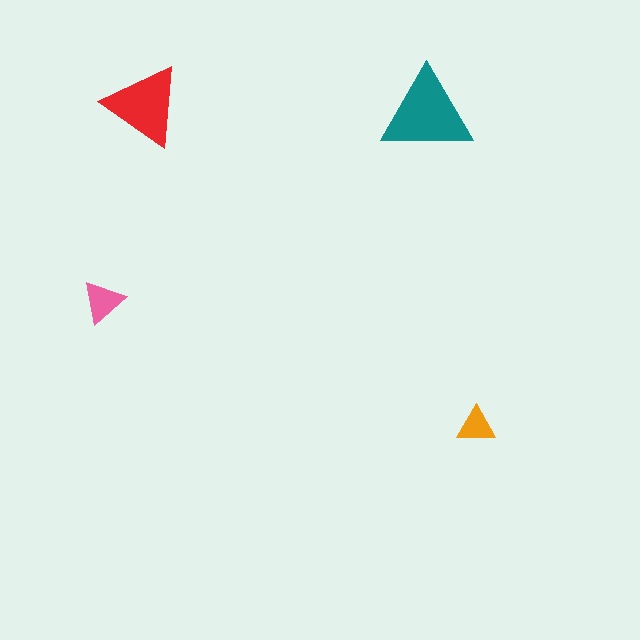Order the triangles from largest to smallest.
the teal one, the red one, the pink one, the orange one.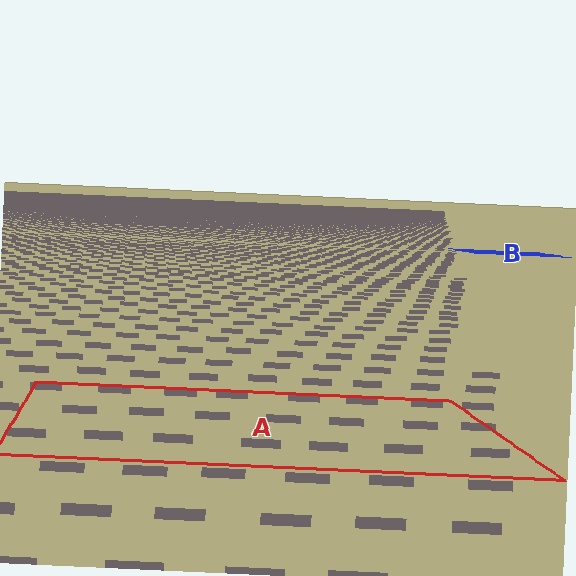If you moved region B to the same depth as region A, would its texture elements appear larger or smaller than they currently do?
They would appear larger. At a closer depth, the same texture elements are projected at a bigger on-screen size.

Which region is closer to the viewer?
Region A is closer. The texture elements there are larger and more spread out.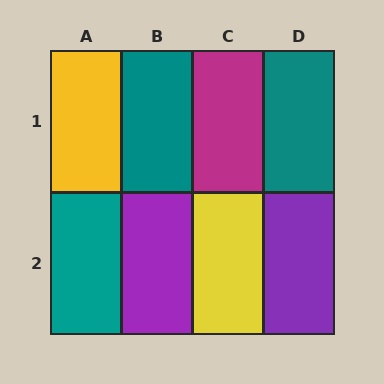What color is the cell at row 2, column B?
Purple.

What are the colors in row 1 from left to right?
Yellow, teal, magenta, teal.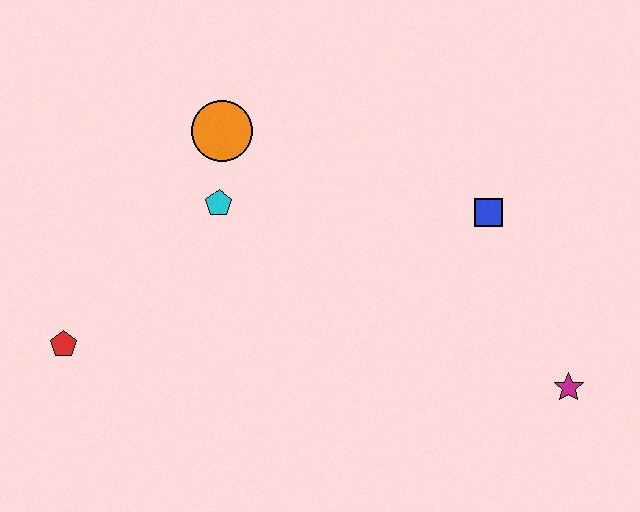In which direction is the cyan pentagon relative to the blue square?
The cyan pentagon is to the left of the blue square.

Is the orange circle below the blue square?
No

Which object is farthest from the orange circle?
The magenta star is farthest from the orange circle.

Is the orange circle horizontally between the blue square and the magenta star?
No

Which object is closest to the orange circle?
The cyan pentagon is closest to the orange circle.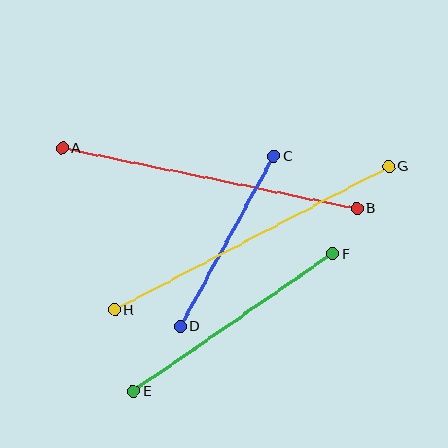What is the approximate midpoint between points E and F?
The midpoint is at approximately (233, 322) pixels.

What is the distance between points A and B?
The distance is approximately 301 pixels.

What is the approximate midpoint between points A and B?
The midpoint is at approximately (209, 178) pixels.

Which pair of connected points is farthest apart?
Points G and H are farthest apart.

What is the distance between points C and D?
The distance is approximately 194 pixels.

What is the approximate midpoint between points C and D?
The midpoint is at approximately (227, 241) pixels.